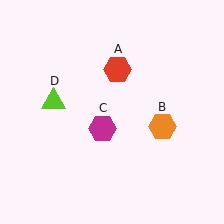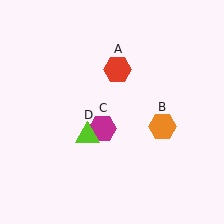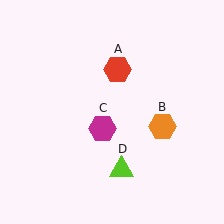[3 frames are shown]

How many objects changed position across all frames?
1 object changed position: lime triangle (object D).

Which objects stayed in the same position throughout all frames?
Red hexagon (object A) and orange hexagon (object B) and magenta hexagon (object C) remained stationary.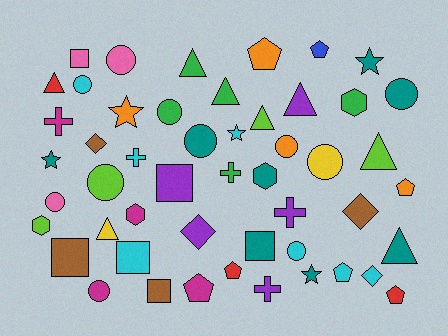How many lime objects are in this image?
There are 4 lime objects.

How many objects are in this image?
There are 50 objects.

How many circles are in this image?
There are 11 circles.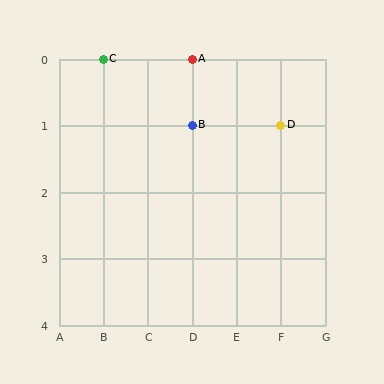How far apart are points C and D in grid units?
Points C and D are 4 columns and 1 row apart (about 4.1 grid units diagonally).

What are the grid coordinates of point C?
Point C is at grid coordinates (B, 0).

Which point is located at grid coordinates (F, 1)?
Point D is at (F, 1).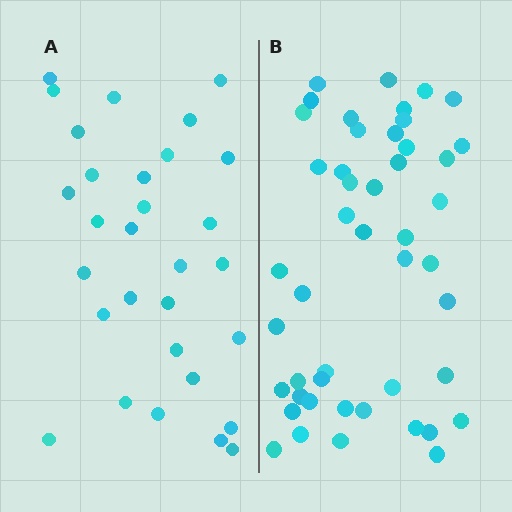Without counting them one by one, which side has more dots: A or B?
Region B (the right region) has more dots.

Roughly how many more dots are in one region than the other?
Region B has approximately 15 more dots than region A.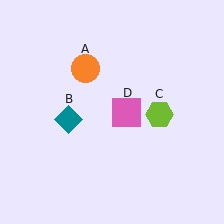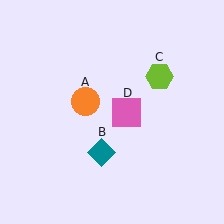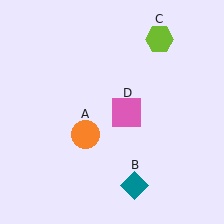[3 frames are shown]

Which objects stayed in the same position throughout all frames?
Pink square (object D) remained stationary.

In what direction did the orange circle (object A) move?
The orange circle (object A) moved down.